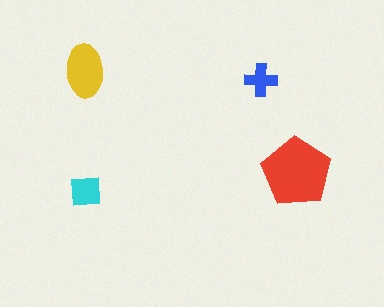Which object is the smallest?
The blue cross.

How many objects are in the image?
There are 4 objects in the image.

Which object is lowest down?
The cyan square is bottommost.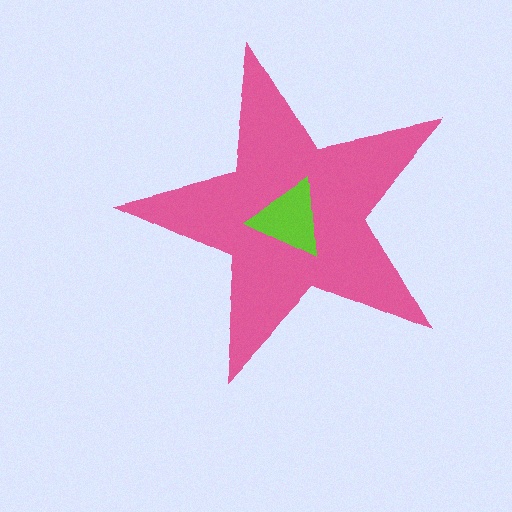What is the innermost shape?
The lime triangle.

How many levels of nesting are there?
2.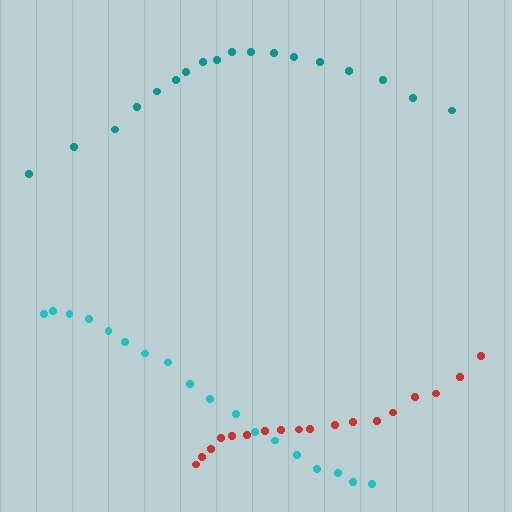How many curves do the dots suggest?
There are 3 distinct paths.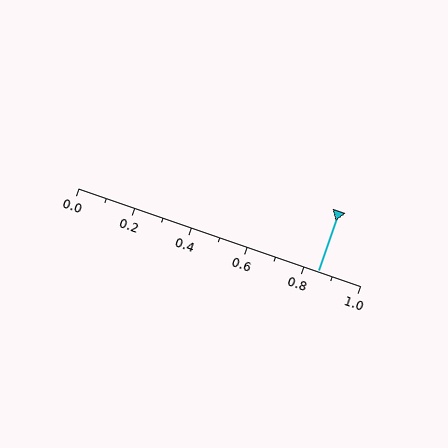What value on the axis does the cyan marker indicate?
The marker indicates approximately 0.85.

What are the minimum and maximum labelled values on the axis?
The axis runs from 0.0 to 1.0.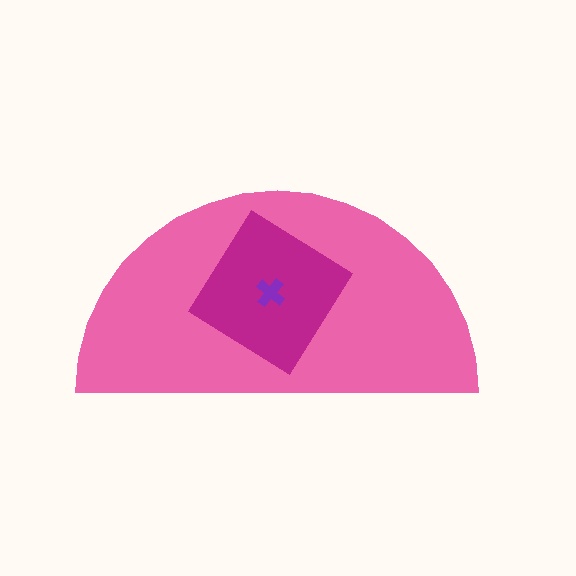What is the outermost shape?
The pink semicircle.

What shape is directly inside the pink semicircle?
The magenta diamond.